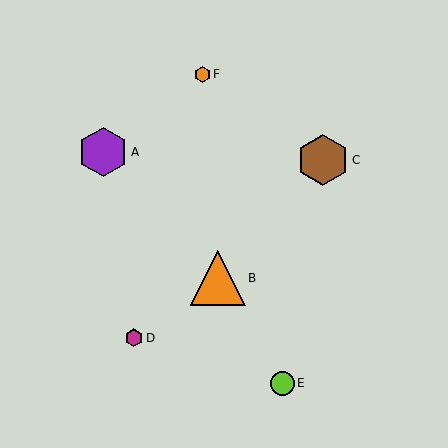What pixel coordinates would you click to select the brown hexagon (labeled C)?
Click at (323, 160) to select the brown hexagon C.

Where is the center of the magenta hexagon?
The center of the magenta hexagon is at (134, 338).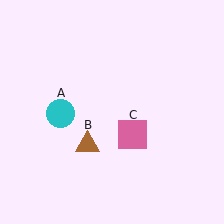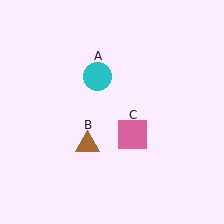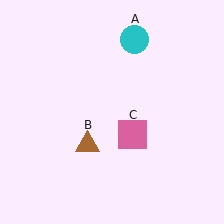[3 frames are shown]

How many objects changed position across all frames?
1 object changed position: cyan circle (object A).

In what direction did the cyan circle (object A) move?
The cyan circle (object A) moved up and to the right.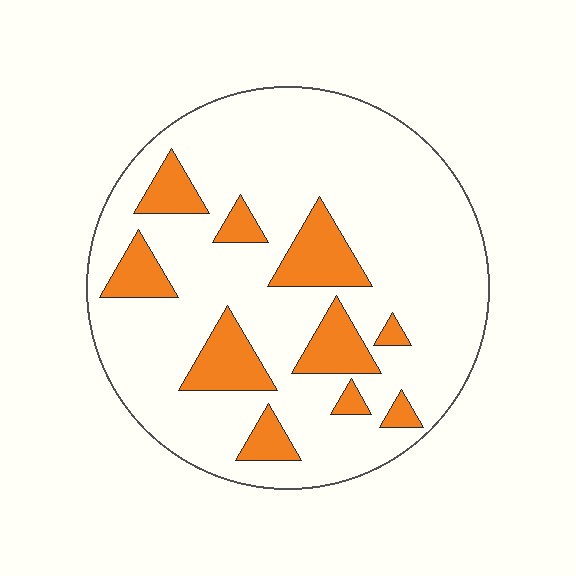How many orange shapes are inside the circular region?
10.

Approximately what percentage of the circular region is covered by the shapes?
Approximately 20%.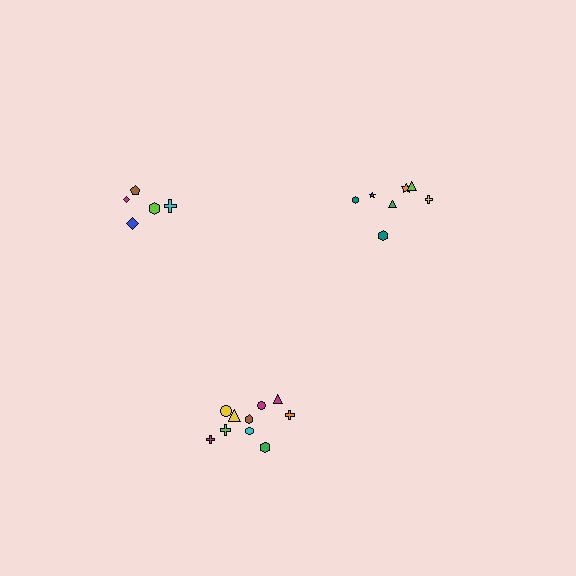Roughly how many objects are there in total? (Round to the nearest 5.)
Roughly 20 objects in total.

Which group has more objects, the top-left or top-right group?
The top-right group.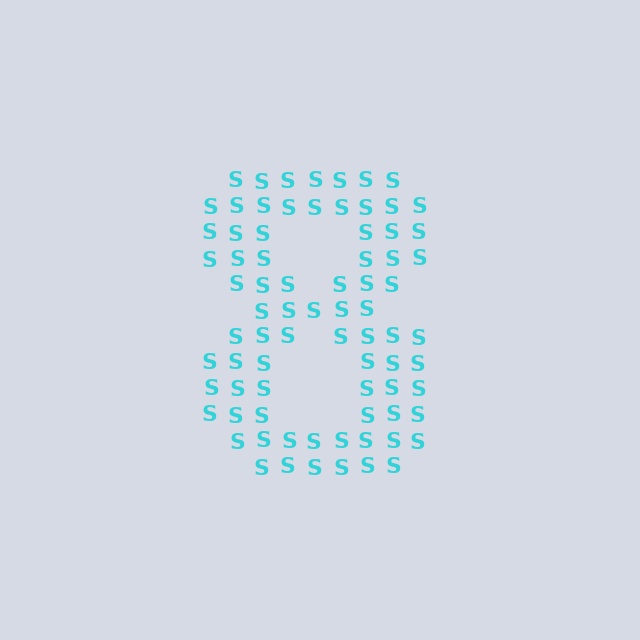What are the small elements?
The small elements are letter S's.